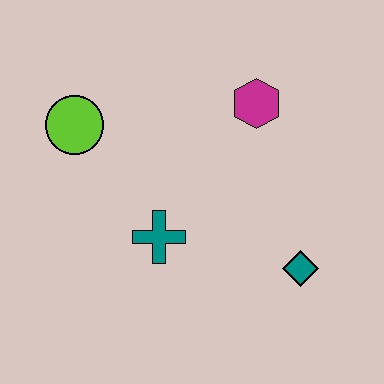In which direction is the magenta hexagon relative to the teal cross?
The magenta hexagon is above the teal cross.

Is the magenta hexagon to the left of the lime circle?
No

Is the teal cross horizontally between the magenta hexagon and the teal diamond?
No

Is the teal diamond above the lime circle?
No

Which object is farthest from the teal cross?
The magenta hexagon is farthest from the teal cross.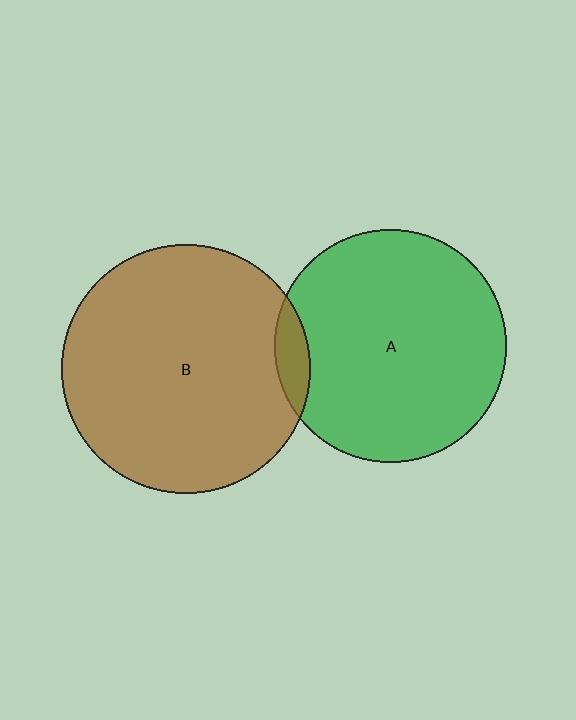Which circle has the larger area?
Circle B (brown).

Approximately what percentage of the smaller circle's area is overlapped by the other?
Approximately 5%.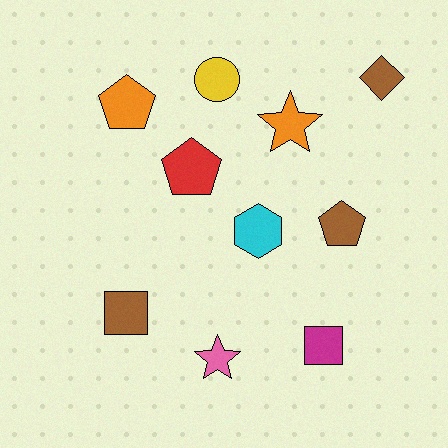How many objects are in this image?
There are 10 objects.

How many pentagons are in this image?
There are 3 pentagons.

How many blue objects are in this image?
There are no blue objects.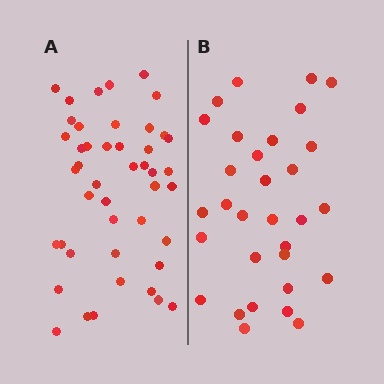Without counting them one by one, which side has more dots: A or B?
Region A (the left region) has more dots.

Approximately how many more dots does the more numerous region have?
Region A has approximately 15 more dots than region B.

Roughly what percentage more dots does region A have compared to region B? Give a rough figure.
About 45% more.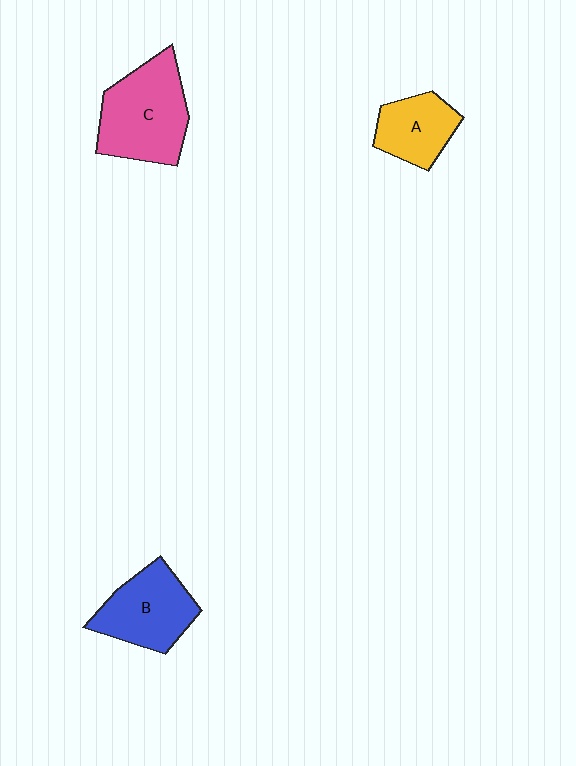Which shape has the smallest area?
Shape A (yellow).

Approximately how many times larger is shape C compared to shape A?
Approximately 1.7 times.